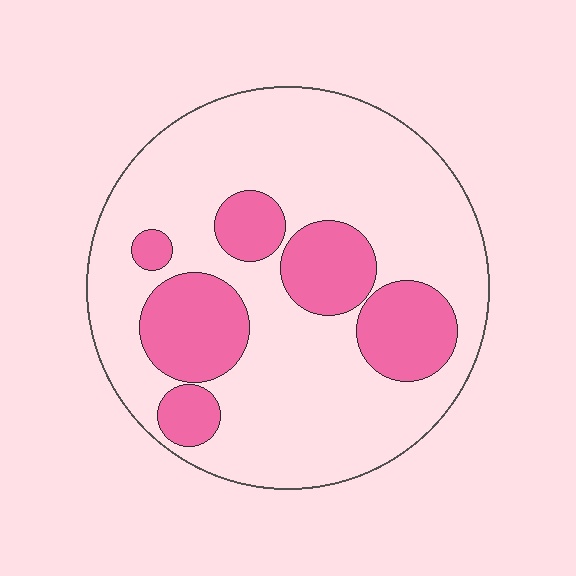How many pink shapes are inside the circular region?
6.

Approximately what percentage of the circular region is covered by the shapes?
Approximately 25%.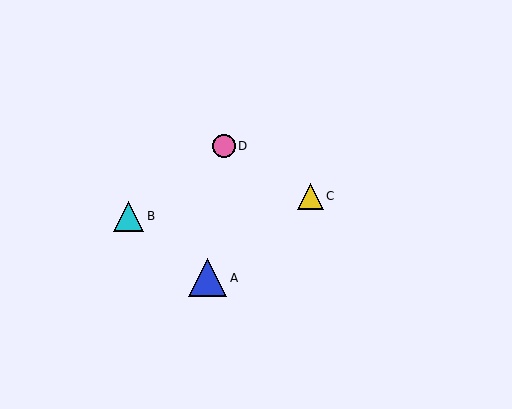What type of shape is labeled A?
Shape A is a blue triangle.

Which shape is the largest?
The blue triangle (labeled A) is the largest.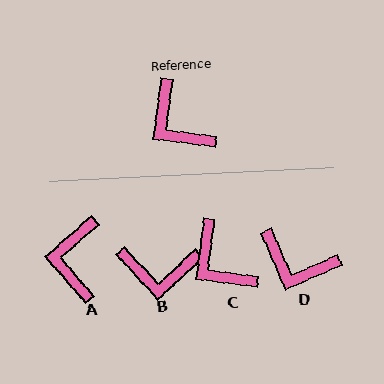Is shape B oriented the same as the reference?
No, it is off by about 50 degrees.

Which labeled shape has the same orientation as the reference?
C.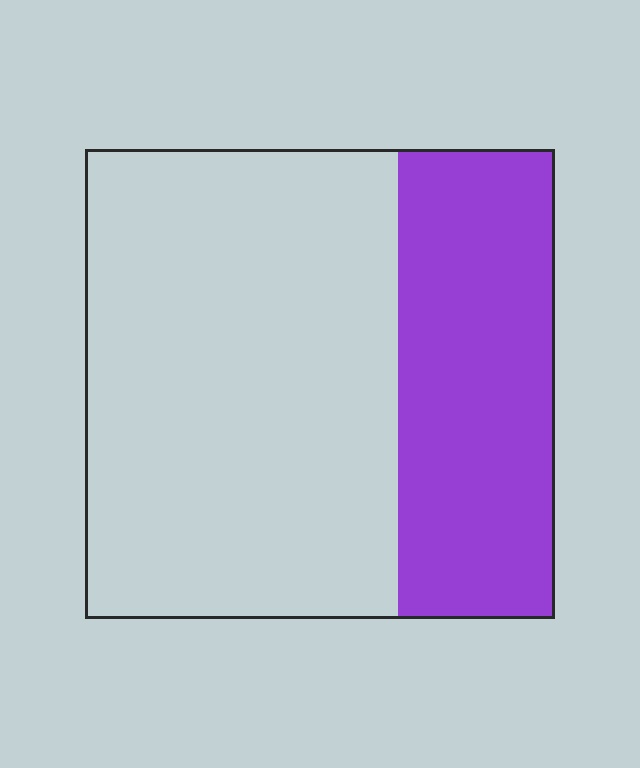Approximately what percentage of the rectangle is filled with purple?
Approximately 35%.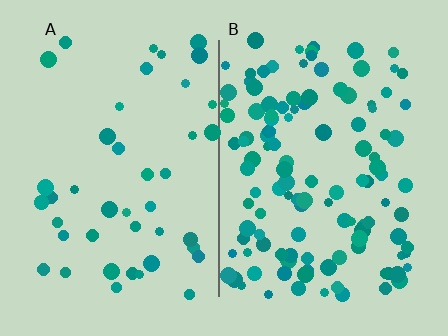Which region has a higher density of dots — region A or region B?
B (the right).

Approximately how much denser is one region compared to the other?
Approximately 2.7× — region B over region A.